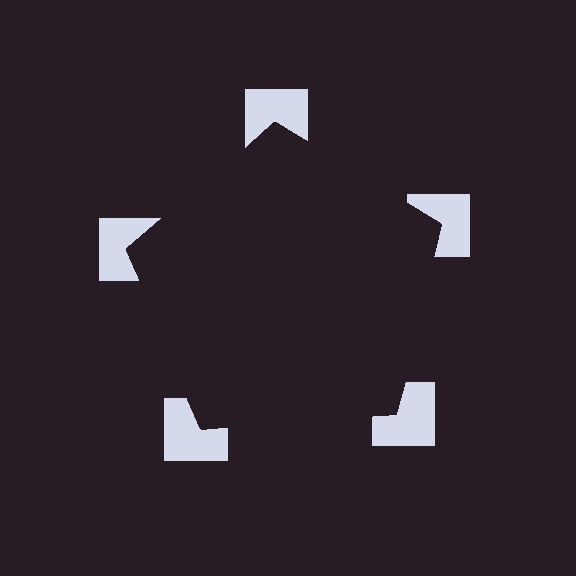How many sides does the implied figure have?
5 sides.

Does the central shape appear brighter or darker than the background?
It typically appears slightly darker than the background, even though no actual brightness change is drawn.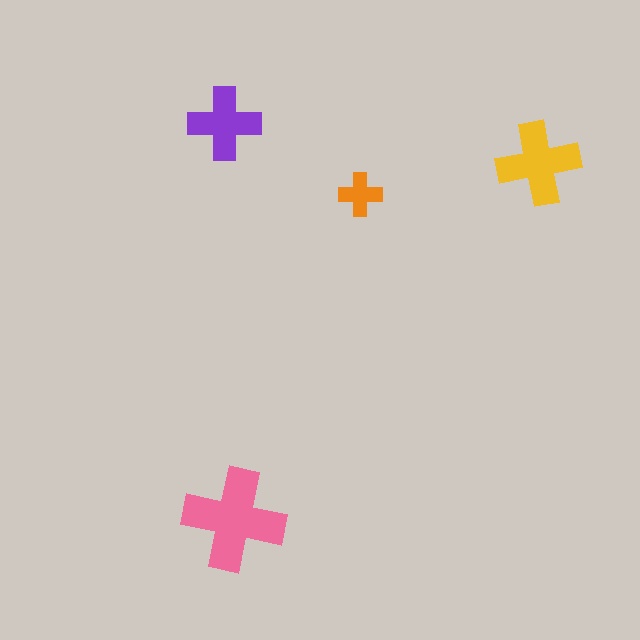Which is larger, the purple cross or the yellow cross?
The yellow one.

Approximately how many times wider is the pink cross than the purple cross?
About 1.5 times wider.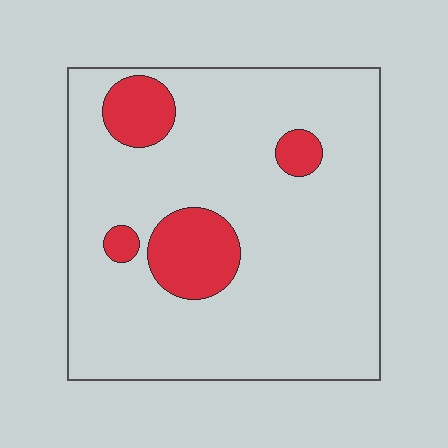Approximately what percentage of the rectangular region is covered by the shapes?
Approximately 15%.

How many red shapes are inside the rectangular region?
4.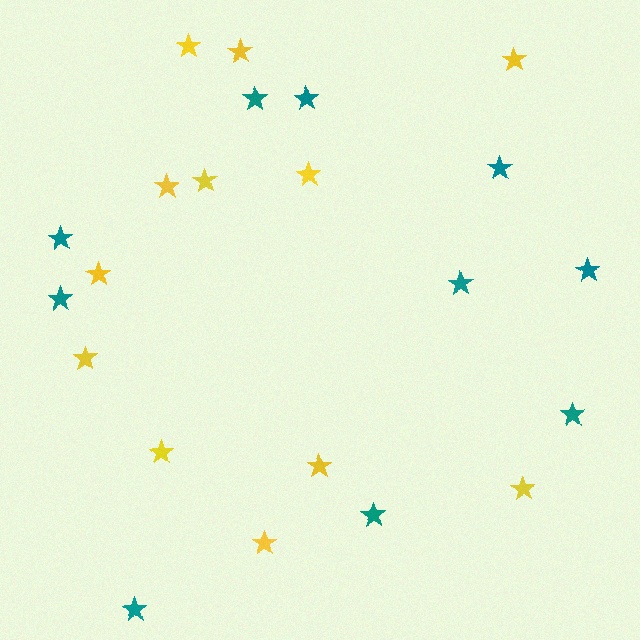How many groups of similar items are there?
There are 2 groups: one group of yellow stars (12) and one group of teal stars (10).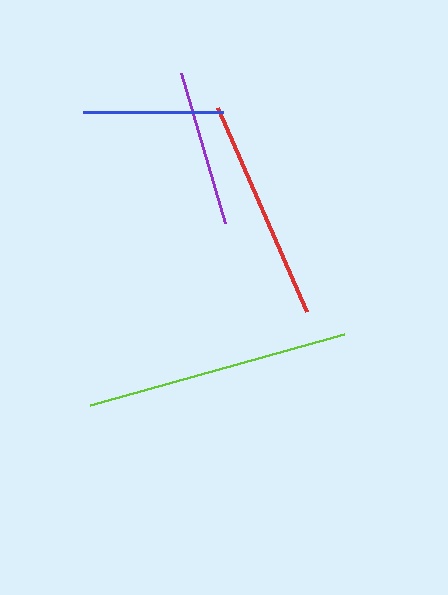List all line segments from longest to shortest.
From longest to shortest: lime, red, purple, blue.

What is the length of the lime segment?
The lime segment is approximately 264 pixels long.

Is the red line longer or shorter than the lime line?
The lime line is longer than the red line.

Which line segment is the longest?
The lime line is the longest at approximately 264 pixels.